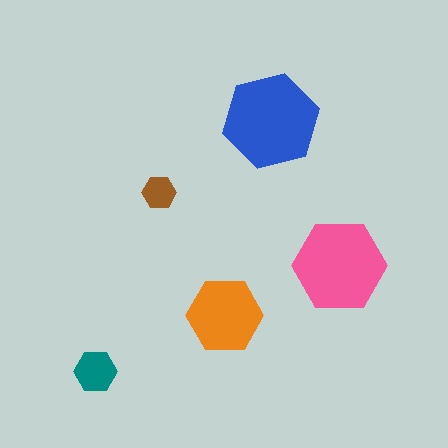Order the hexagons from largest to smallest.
the blue one, the pink one, the orange one, the teal one, the brown one.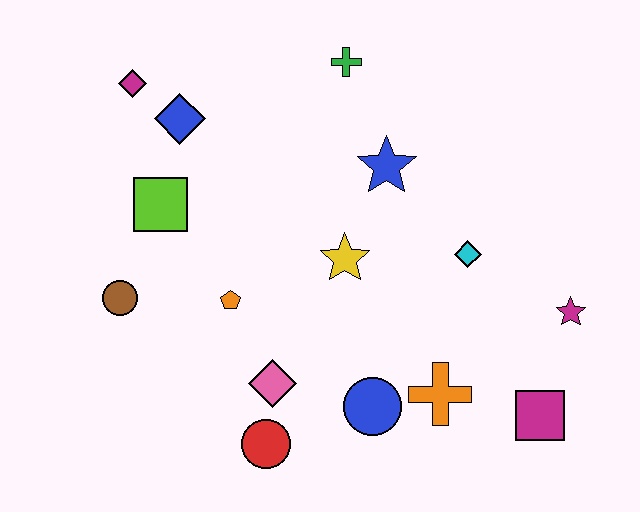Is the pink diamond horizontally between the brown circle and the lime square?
No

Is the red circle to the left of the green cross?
Yes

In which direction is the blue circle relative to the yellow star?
The blue circle is below the yellow star.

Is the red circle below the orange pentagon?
Yes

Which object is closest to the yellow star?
The blue star is closest to the yellow star.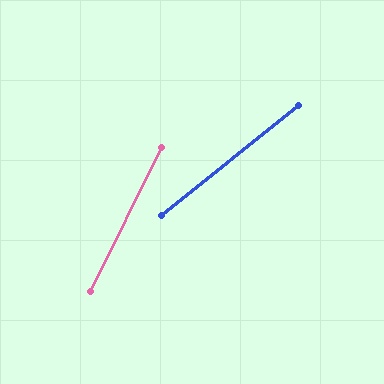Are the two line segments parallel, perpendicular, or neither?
Neither parallel nor perpendicular — they differ by about 25°.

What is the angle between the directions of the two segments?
Approximately 25 degrees.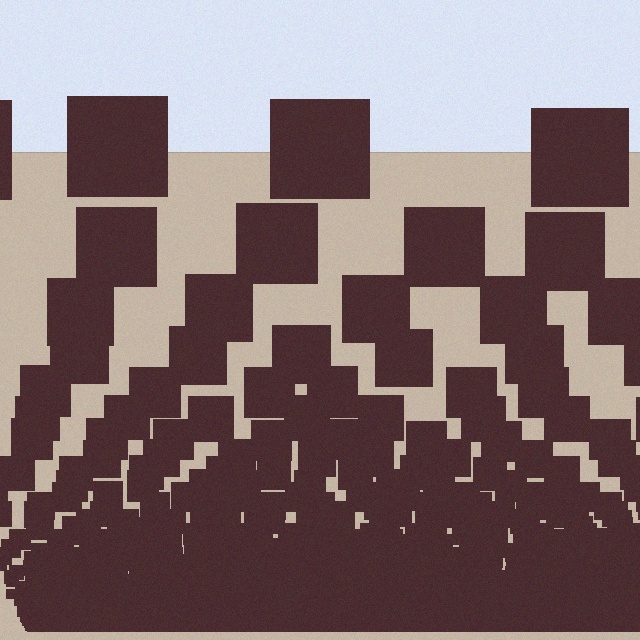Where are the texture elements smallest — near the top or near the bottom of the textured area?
Near the bottom.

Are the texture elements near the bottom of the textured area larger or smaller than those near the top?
Smaller. The gradient is inverted — elements near the bottom are smaller and denser.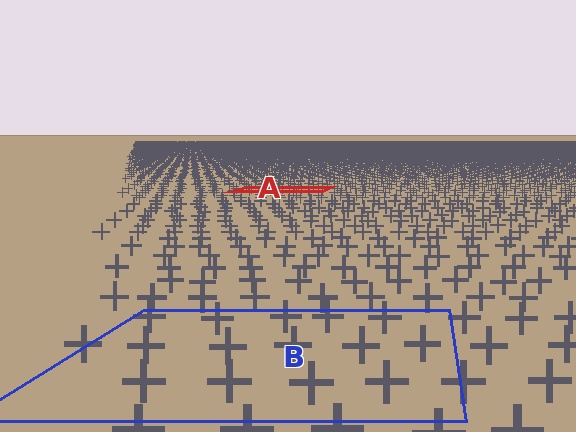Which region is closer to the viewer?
Region B is closer. The texture elements there are larger and more spread out.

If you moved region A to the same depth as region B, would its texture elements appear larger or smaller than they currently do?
They would appear larger. At a closer depth, the same texture elements are projected at a bigger on-screen size.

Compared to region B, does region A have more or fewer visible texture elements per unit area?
Region A has more texture elements per unit area — they are packed more densely because it is farther away.